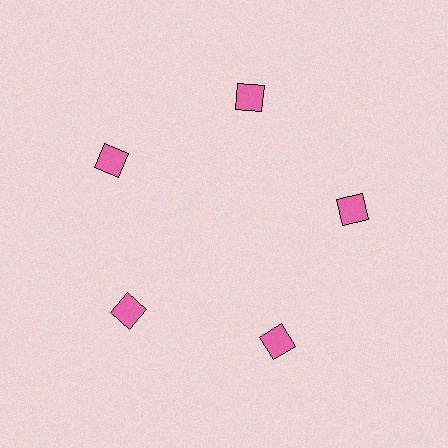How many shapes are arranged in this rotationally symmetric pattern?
There are 5 shapes, arranged in 5 groups of 1.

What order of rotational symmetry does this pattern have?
This pattern has 5-fold rotational symmetry.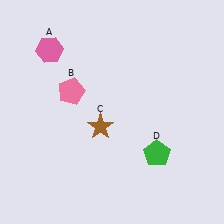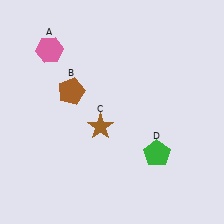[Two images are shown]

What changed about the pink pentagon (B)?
In Image 1, B is pink. In Image 2, it changed to brown.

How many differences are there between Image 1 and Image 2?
There is 1 difference between the two images.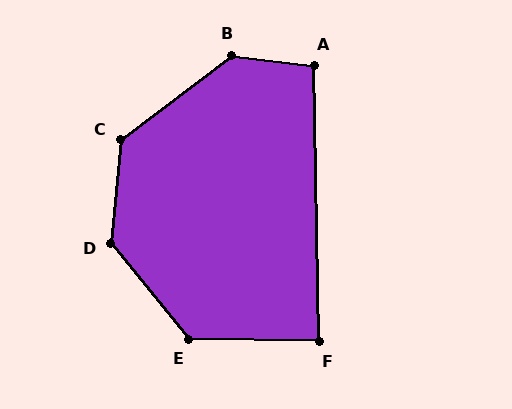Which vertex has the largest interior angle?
B, at approximately 136 degrees.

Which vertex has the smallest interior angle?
F, at approximately 88 degrees.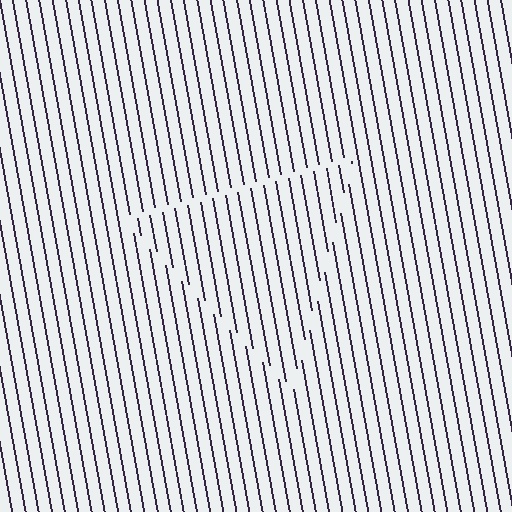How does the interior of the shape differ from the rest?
The interior of the shape contains the same grating, shifted by half a period — the contour is defined by the phase discontinuity where line-ends from the inner and outer gratings abut.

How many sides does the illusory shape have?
3 sides — the line-ends trace a triangle.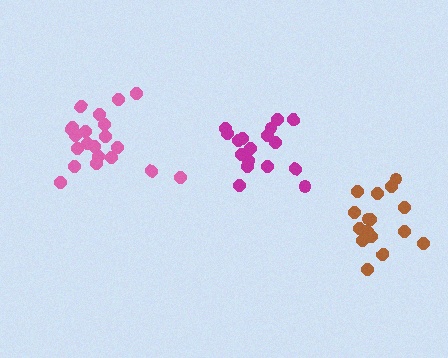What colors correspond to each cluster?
The clusters are colored: magenta, brown, pink.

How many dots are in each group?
Group 1: 17 dots, Group 2: 16 dots, Group 3: 21 dots (54 total).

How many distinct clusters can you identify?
There are 3 distinct clusters.